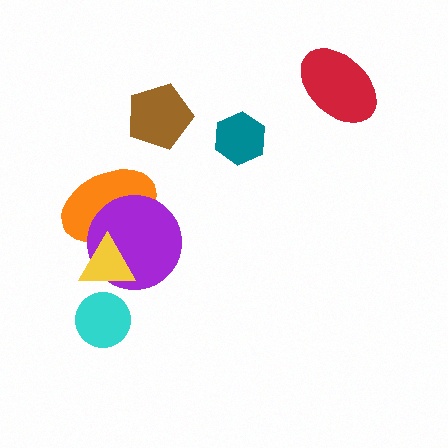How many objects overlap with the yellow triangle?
2 objects overlap with the yellow triangle.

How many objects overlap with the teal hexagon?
0 objects overlap with the teal hexagon.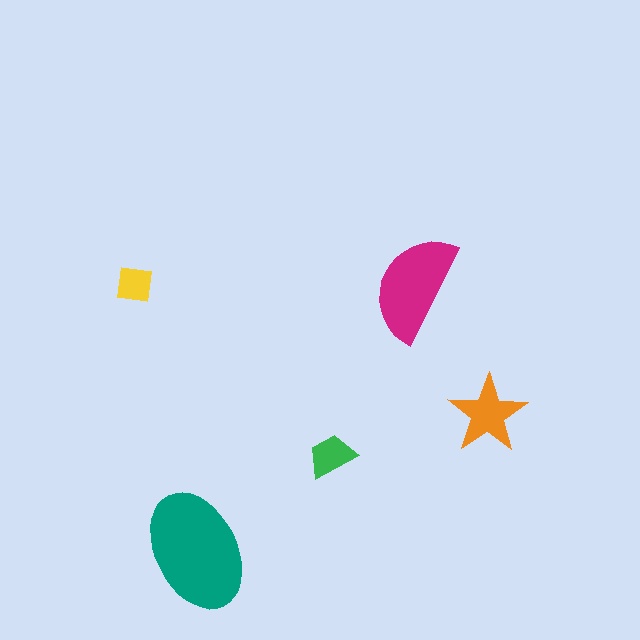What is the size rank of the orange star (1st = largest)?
3rd.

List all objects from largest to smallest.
The teal ellipse, the magenta semicircle, the orange star, the green trapezoid, the yellow square.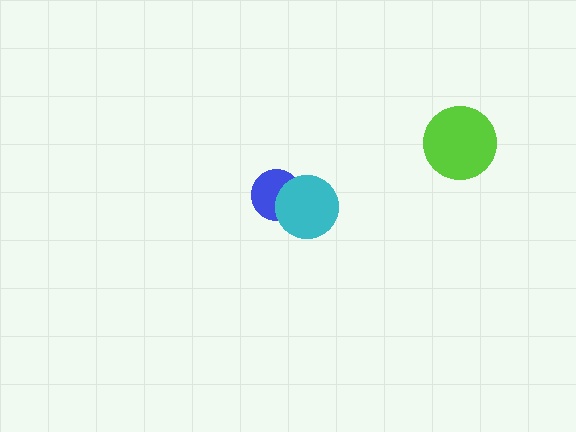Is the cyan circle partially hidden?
No, no other shape covers it.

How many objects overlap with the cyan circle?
1 object overlaps with the cyan circle.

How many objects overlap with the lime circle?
0 objects overlap with the lime circle.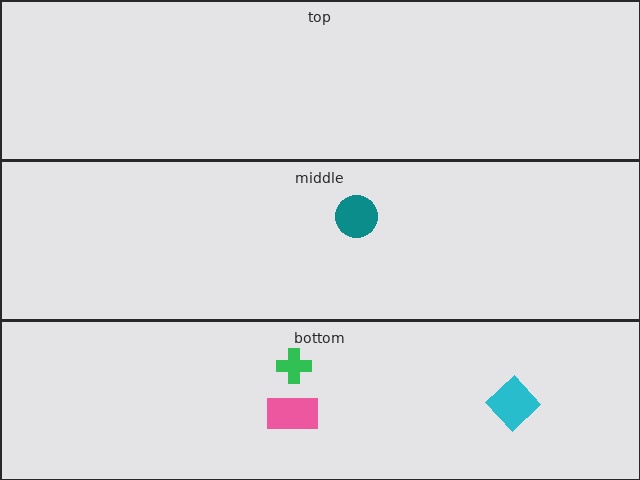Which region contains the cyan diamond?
The bottom region.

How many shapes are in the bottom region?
3.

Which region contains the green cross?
The bottom region.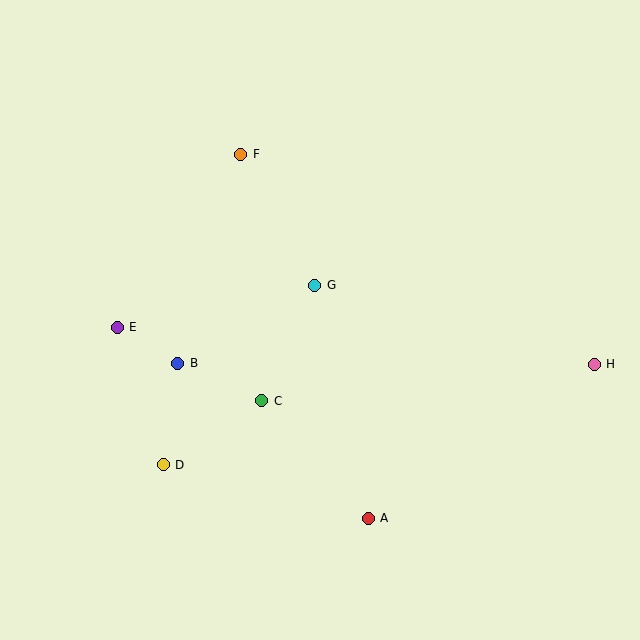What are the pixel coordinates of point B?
Point B is at (178, 363).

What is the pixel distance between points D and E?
The distance between D and E is 145 pixels.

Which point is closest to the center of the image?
Point G at (315, 285) is closest to the center.